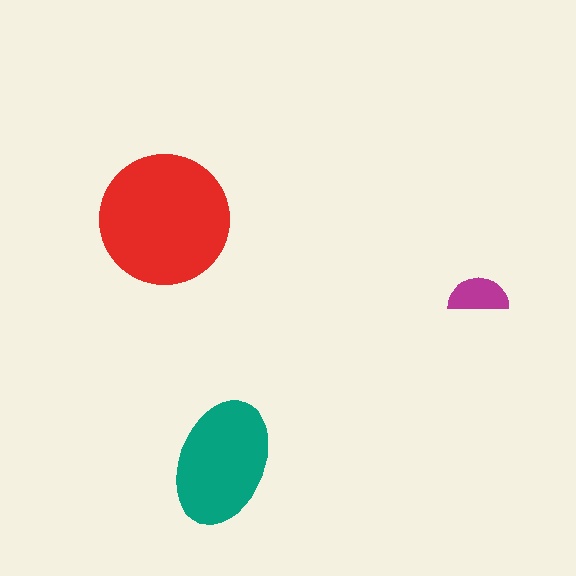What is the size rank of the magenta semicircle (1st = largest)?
3rd.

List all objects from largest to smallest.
The red circle, the teal ellipse, the magenta semicircle.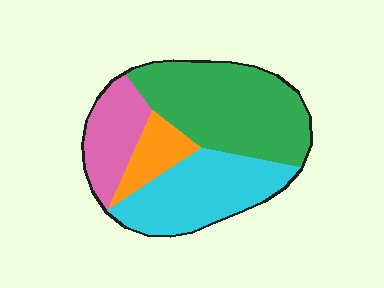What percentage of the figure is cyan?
Cyan takes up about one third (1/3) of the figure.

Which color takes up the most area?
Green, at roughly 40%.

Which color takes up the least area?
Orange, at roughly 10%.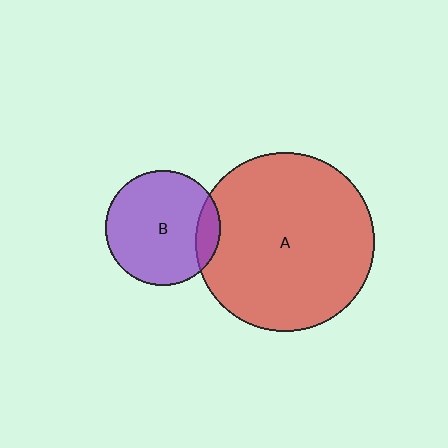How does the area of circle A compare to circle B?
Approximately 2.4 times.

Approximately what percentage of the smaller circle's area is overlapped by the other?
Approximately 15%.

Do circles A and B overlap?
Yes.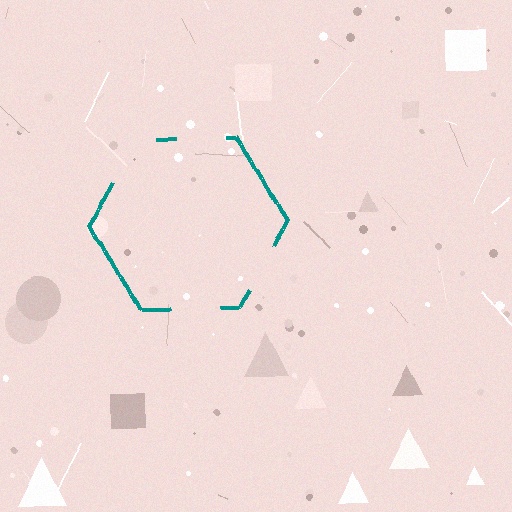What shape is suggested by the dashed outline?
The dashed outline suggests a hexagon.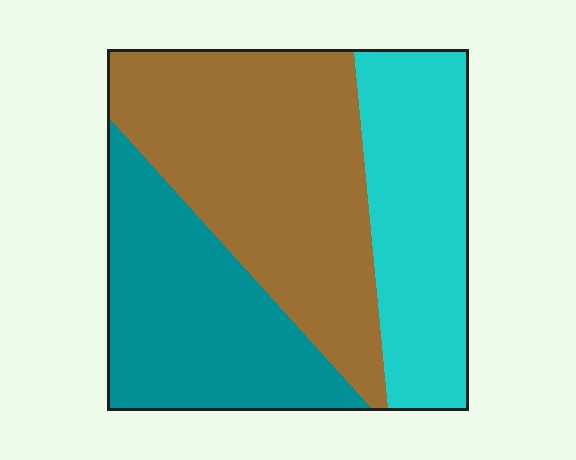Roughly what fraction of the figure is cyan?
Cyan covers around 25% of the figure.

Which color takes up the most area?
Brown, at roughly 45%.